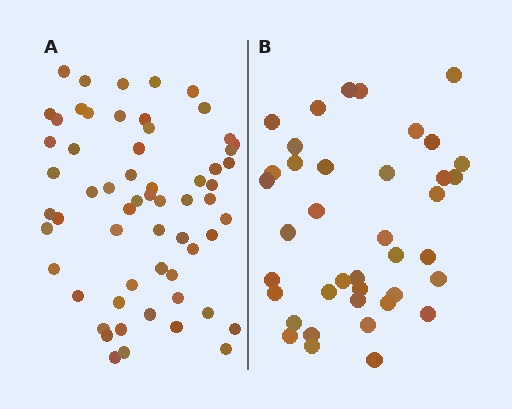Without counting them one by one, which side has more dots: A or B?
Region A (the left region) has more dots.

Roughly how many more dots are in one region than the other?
Region A has approximately 20 more dots than region B.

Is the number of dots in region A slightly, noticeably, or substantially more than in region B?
Region A has substantially more. The ratio is roughly 1.5 to 1.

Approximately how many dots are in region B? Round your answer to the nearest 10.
About 40 dots. (The exact count is 39, which rounds to 40.)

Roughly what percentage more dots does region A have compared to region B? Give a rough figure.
About 55% more.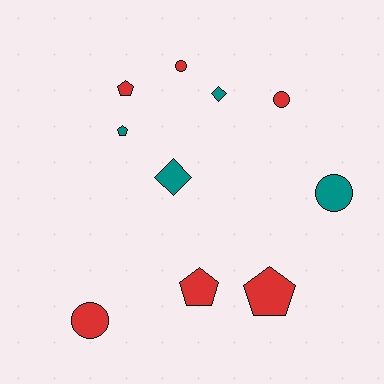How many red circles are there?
There are 3 red circles.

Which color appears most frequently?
Red, with 6 objects.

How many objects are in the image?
There are 10 objects.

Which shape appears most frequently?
Pentagon, with 4 objects.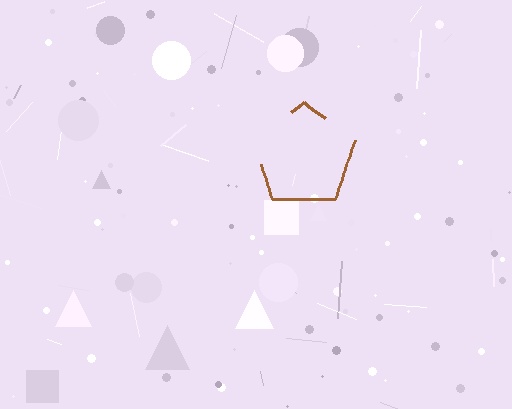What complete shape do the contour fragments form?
The contour fragments form a pentagon.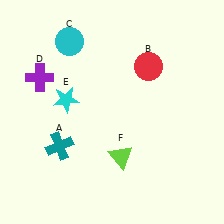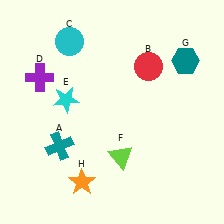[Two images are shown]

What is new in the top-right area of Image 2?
A teal hexagon (G) was added in the top-right area of Image 2.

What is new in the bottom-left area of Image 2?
An orange star (H) was added in the bottom-left area of Image 2.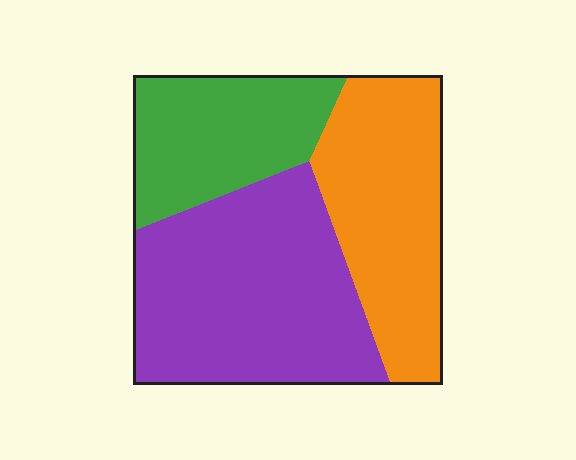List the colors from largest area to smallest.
From largest to smallest: purple, orange, green.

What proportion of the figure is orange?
Orange covers around 30% of the figure.